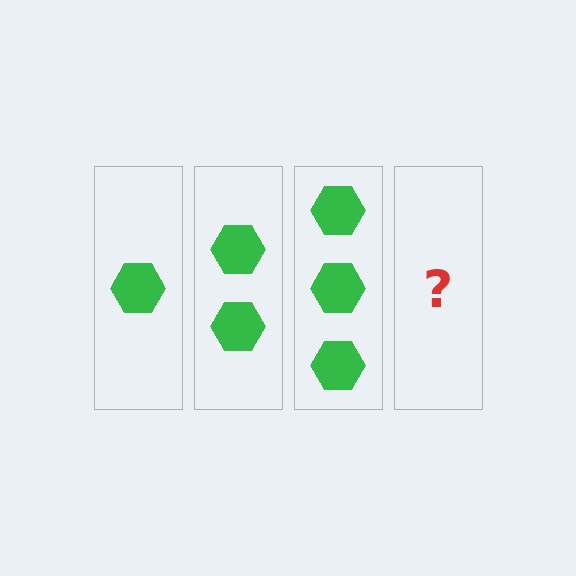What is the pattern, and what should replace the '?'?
The pattern is that each step adds one more hexagon. The '?' should be 4 hexagons.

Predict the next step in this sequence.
The next step is 4 hexagons.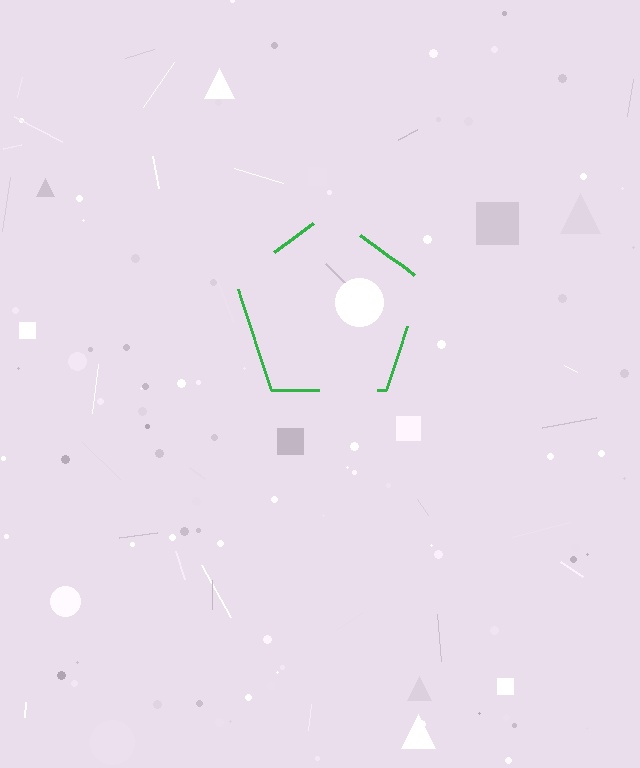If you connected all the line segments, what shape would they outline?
They would outline a pentagon.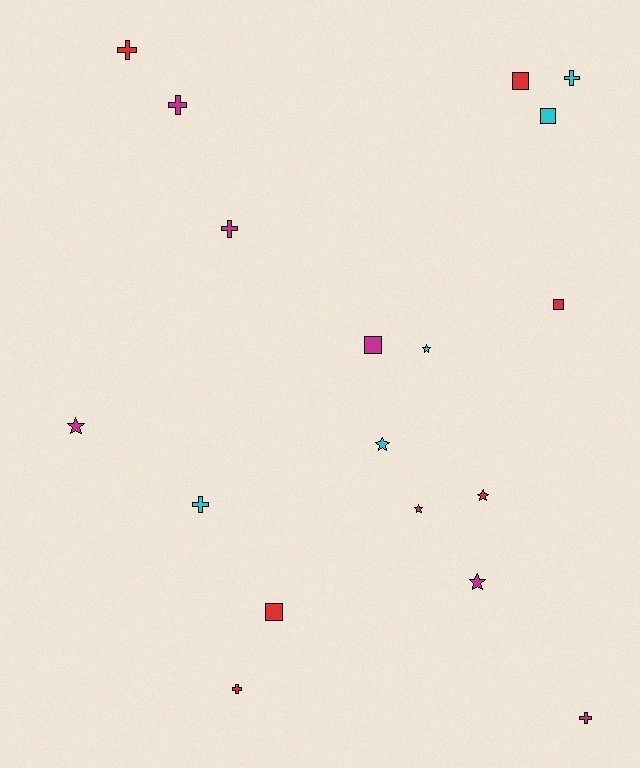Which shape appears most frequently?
Cross, with 7 objects.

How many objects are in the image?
There are 18 objects.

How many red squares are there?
There are 3 red squares.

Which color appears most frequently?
Magenta, with 7 objects.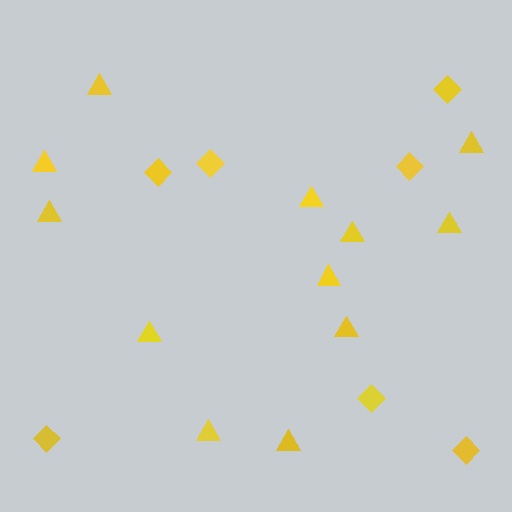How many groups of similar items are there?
There are 2 groups: one group of triangles (12) and one group of diamonds (7).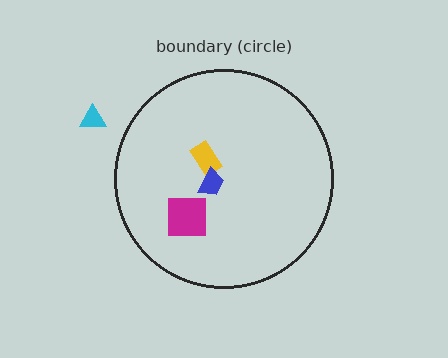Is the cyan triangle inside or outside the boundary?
Outside.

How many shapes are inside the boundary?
3 inside, 1 outside.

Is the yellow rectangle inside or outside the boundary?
Inside.